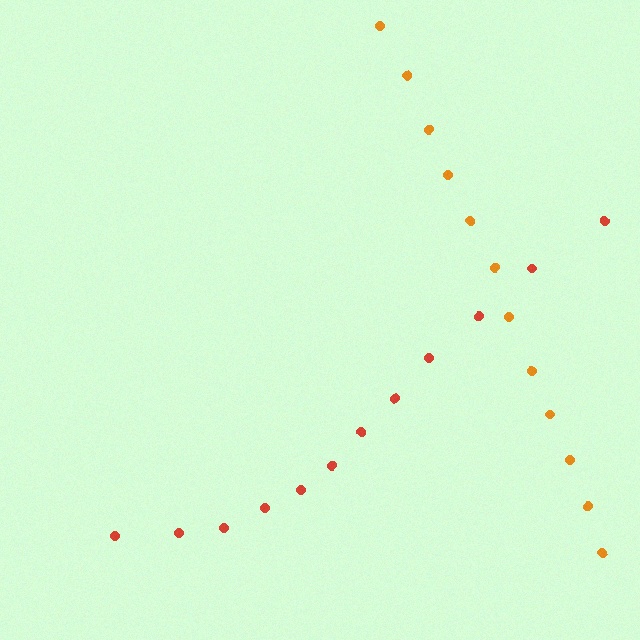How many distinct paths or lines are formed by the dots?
There are 2 distinct paths.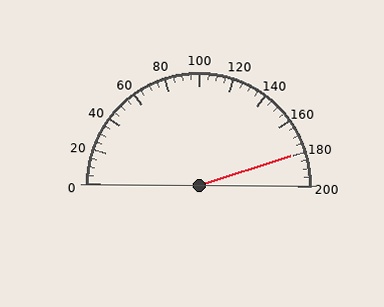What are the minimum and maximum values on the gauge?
The gauge ranges from 0 to 200.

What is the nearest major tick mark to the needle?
The nearest major tick mark is 180.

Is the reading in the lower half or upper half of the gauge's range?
The reading is in the upper half of the range (0 to 200).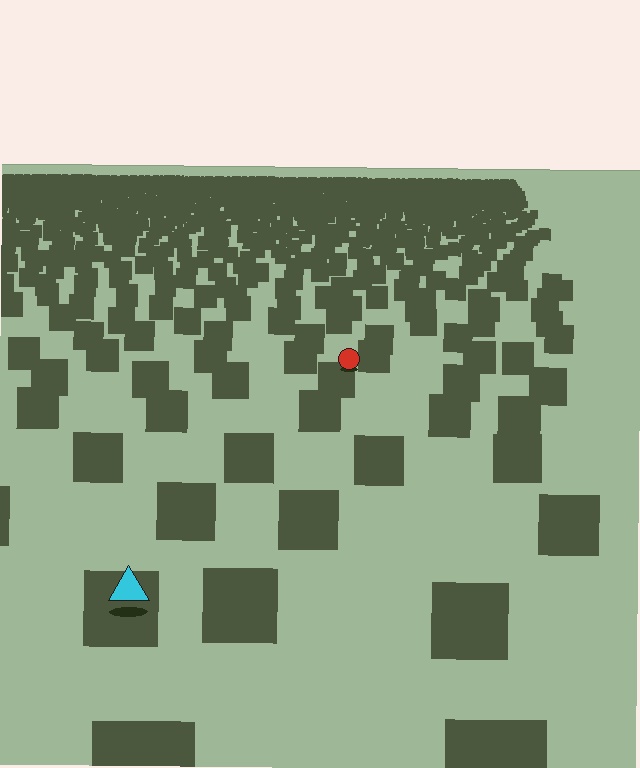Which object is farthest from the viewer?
The red circle is farthest from the viewer. It appears smaller and the ground texture around it is denser.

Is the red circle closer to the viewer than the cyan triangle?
No. The cyan triangle is closer — you can tell from the texture gradient: the ground texture is coarser near it.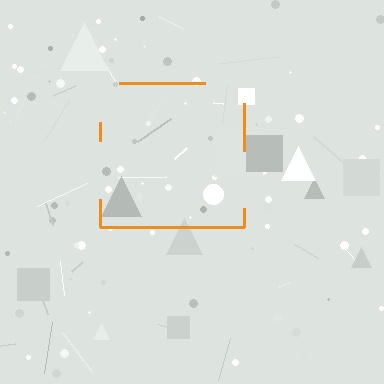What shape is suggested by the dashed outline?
The dashed outline suggests a square.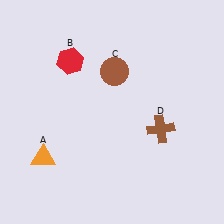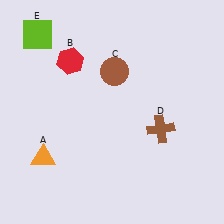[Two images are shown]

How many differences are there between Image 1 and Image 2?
There is 1 difference between the two images.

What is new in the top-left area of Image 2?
A lime square (E) was added in the top-left area of Image 2.